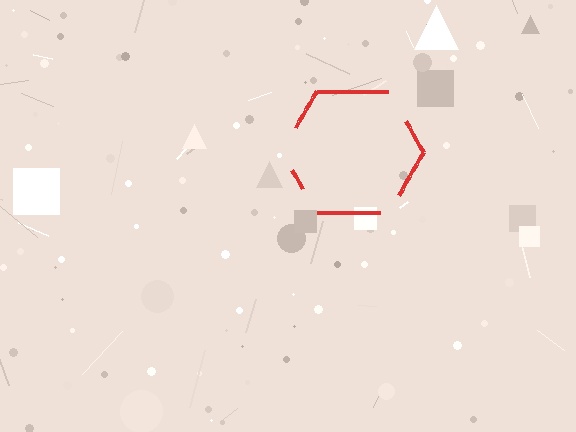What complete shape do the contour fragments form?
The contour fragments form a hexagon.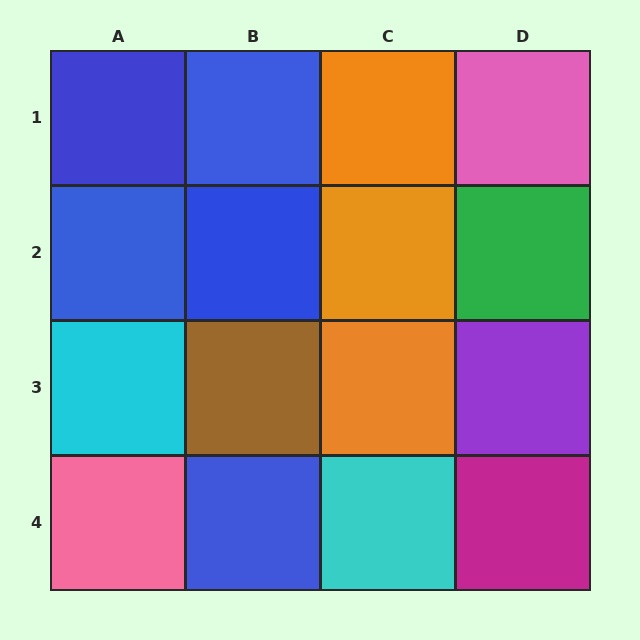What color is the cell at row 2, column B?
Blue.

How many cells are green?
1 cell is green.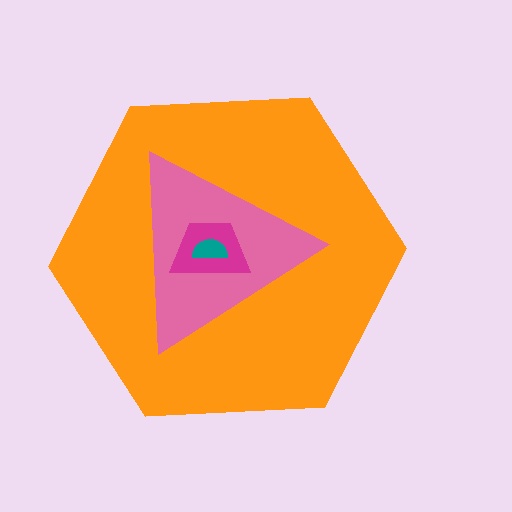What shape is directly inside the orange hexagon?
The pink triangle.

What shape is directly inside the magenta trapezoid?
The teal semicircle.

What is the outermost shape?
The orange hexagon.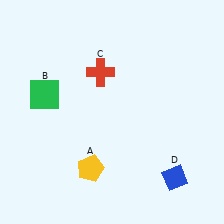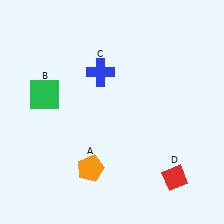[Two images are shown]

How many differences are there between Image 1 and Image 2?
There are 3 differences between the two images.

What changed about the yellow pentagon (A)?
In Image 1, A is yellow. In Image 2, it changed to orange.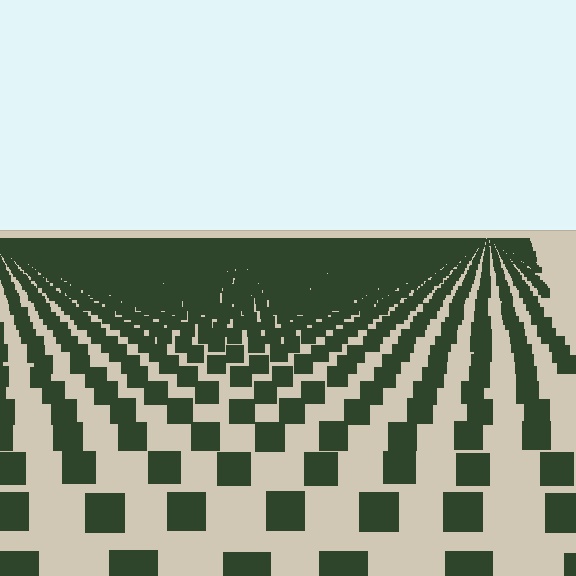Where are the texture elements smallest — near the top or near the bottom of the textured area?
Near the top.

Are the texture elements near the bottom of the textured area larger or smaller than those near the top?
Larger. Near the bottom, elements are closer to the viewer and appear at a bigger on-screen size.